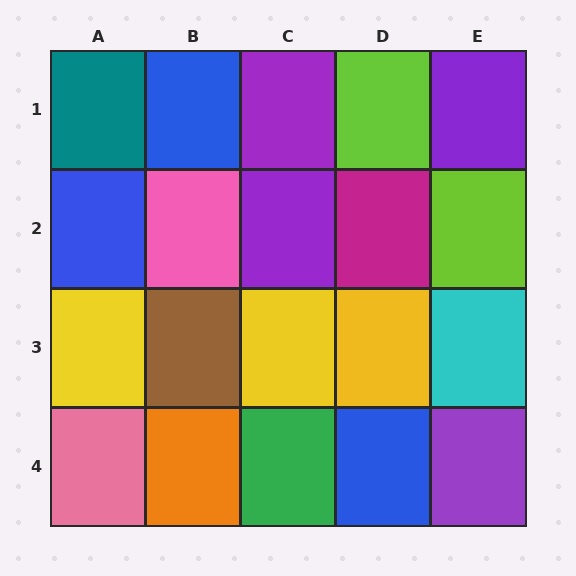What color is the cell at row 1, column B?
Blue.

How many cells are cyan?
1 cell is cyan.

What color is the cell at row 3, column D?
Yellow.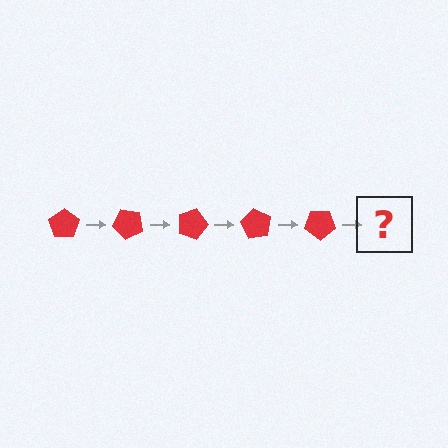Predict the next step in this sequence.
The next step is a red pentagon rotated 225 degrees.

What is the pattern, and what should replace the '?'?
The pattern is that the pentagon rotates 45 degrees each step. The '?' should be a red pentagon rotated 225 degrees.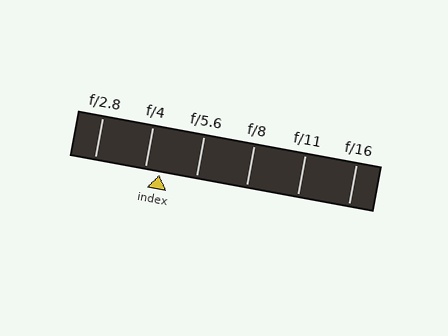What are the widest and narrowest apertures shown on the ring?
The widest aperture shown is f/2.8 and the narrowest is f/16.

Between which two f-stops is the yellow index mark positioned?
The index mark is between f/4 and f/5.6.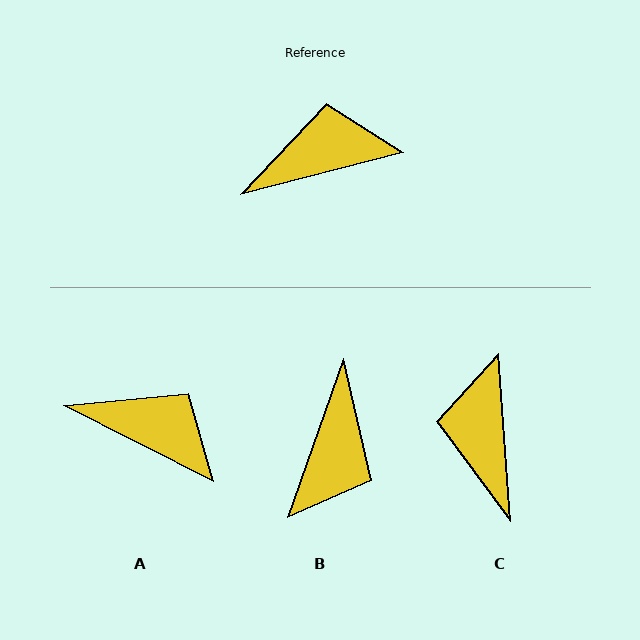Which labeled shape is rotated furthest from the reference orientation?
B, about 124 degrees away.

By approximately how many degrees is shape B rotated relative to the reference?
Approximately 124 degrees clockwise.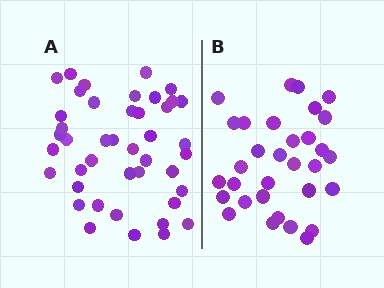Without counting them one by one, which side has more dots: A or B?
Region A (the left region) has more dots.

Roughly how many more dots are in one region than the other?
Region A has roughly 12 or so more dots than region B.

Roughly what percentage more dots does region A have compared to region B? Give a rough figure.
About 35% more.